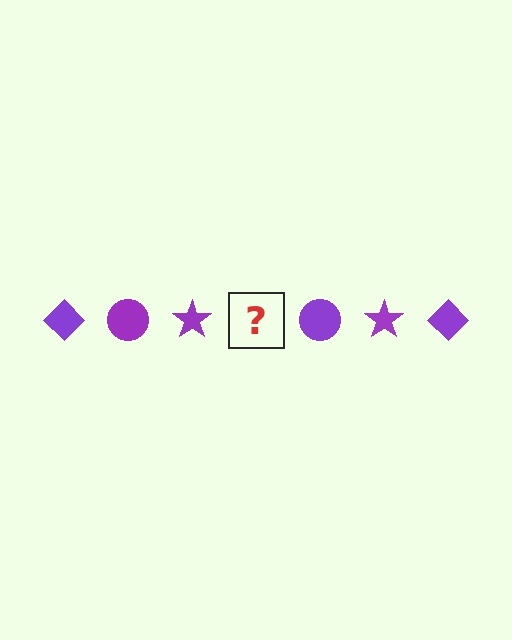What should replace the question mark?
The question mark should be replaced with a purple diamond.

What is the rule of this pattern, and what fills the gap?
The rule is that the pattern cycles through diamond, circle, star shapes in purple. The gap should be filled with a purple diamond.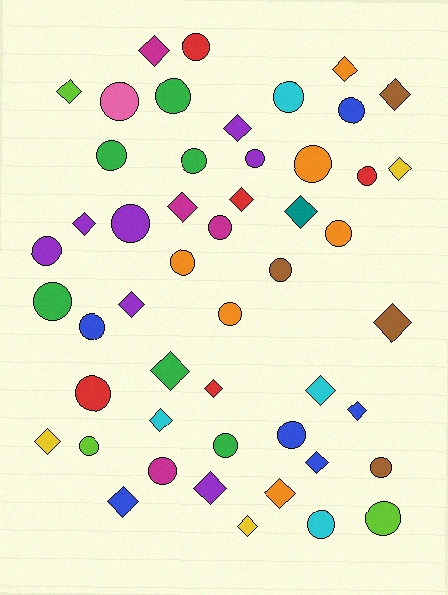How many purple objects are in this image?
There are 7 purple objects.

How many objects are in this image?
There are 50 objects.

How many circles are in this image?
There are 27 circles.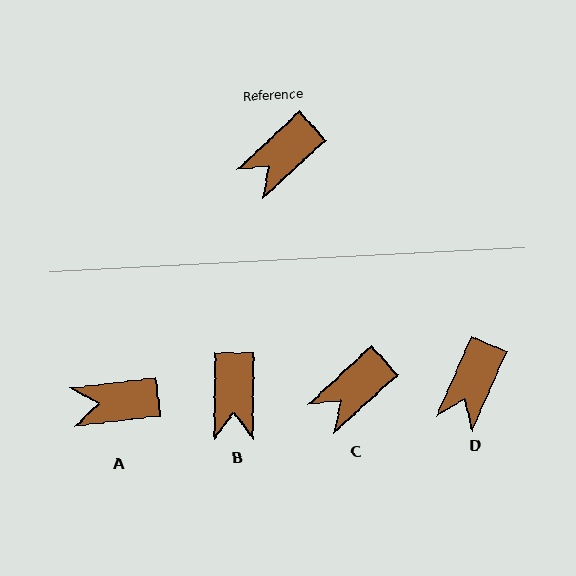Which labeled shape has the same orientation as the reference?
C.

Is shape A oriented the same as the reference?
No, it is off by about 36 degrees.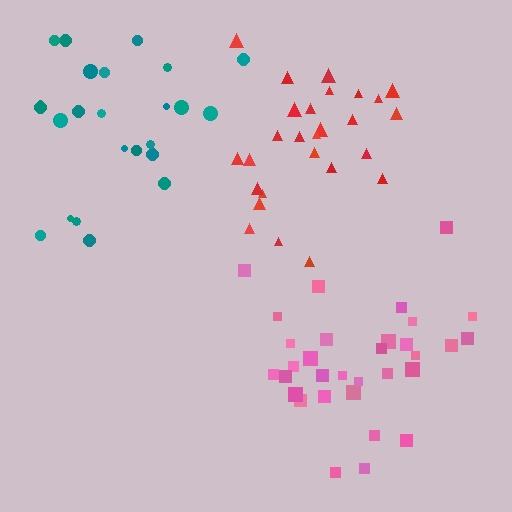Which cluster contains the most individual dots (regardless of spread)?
Pink (32).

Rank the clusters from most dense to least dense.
red, pink, teal.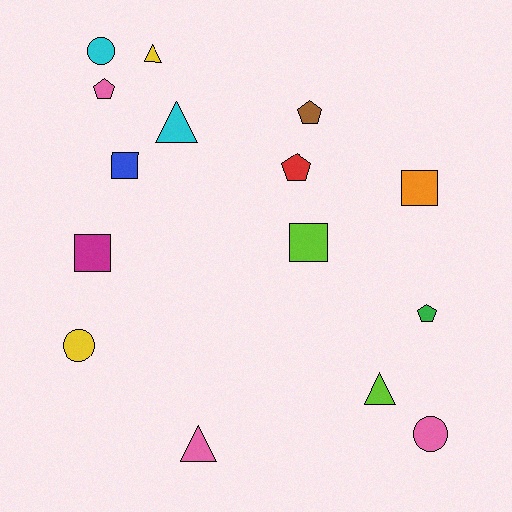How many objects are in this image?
There are 15 objects.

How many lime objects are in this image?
There are 2 lime objects.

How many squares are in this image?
There are 4 squares.